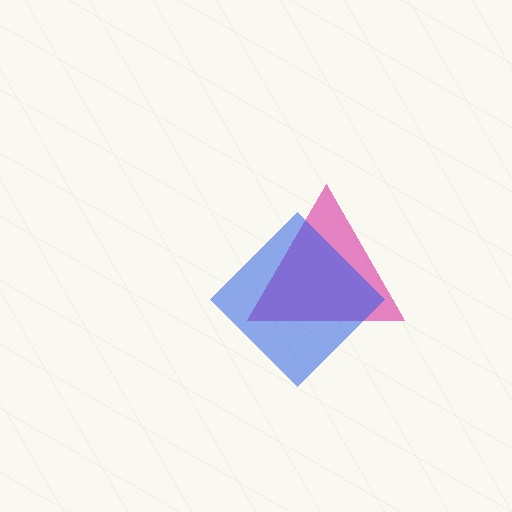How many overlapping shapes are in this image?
There are 2 overlapping shapes in the image.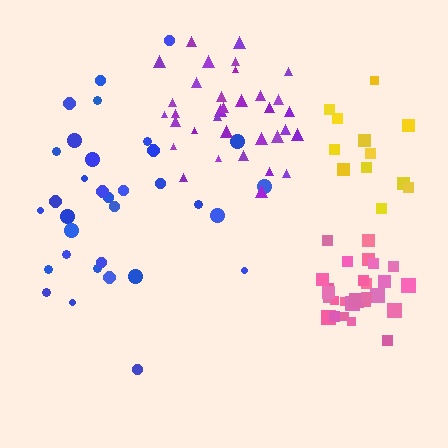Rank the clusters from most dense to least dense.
pink, purple, blue, yellow.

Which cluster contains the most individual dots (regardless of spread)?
Purple (34).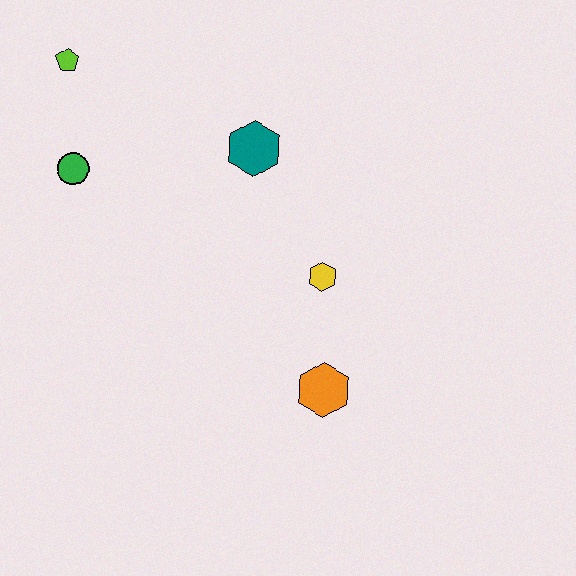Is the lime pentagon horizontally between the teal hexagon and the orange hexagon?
No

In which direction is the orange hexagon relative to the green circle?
The orange hexagon is to the right of the green circle.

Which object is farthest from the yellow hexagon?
The lime pentagon is farthest from the yellow hexagon.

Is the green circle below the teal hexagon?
Yes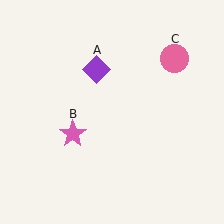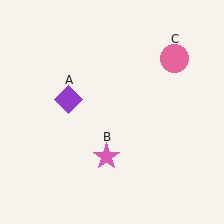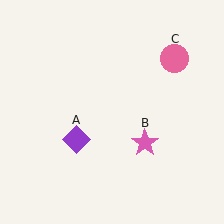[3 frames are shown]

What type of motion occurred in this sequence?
The purple diamond (object A), pink star (object B) rotated counterclockwise around the center of the scene.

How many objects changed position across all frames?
2 objects changed position: purple diamond (object A), pink star (object B).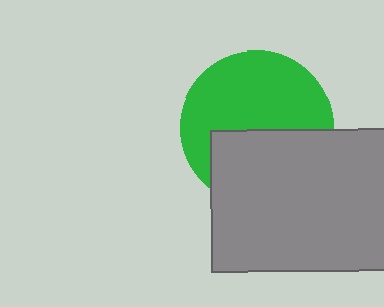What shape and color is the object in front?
The object in front is a gray rectangle.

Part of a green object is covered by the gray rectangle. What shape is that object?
It is a circle.